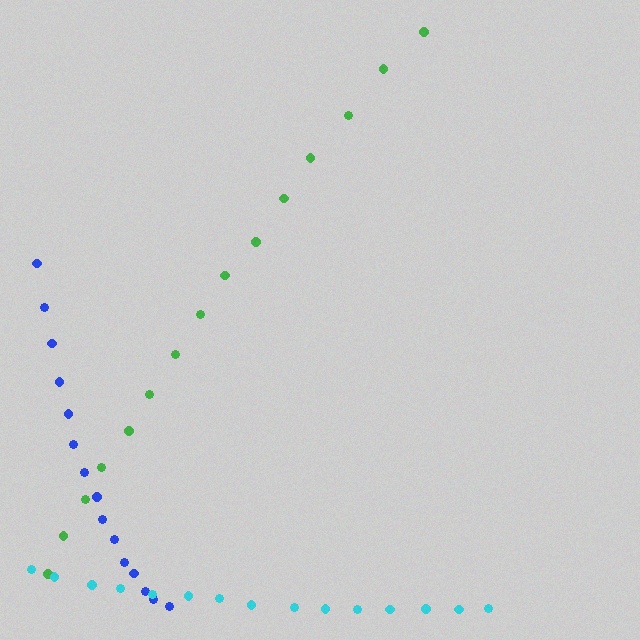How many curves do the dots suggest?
There are 3 distinct paths.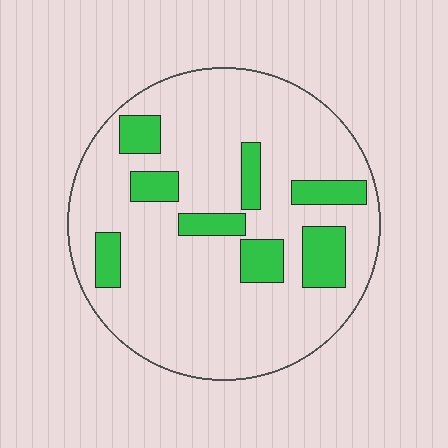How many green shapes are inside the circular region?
8.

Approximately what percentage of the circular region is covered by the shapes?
Approximately 20%.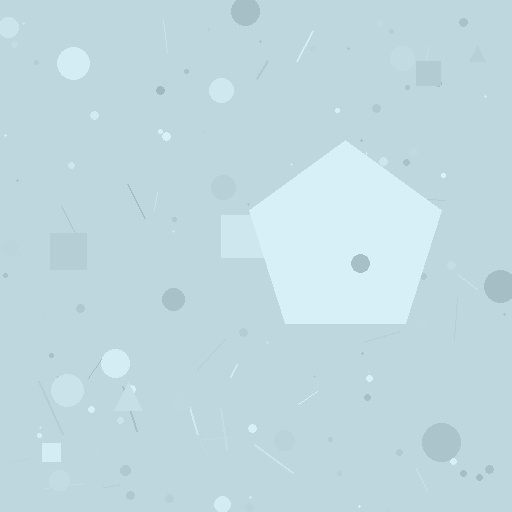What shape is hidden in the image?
A pentagon is hidden in the image.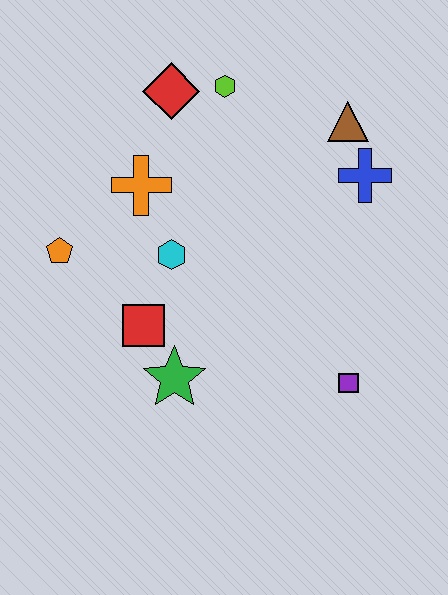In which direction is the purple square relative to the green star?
The purple square is to the right of the green star.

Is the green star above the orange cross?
No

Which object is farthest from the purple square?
The red diamond is farthest from the purple square.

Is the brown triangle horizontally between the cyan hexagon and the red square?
No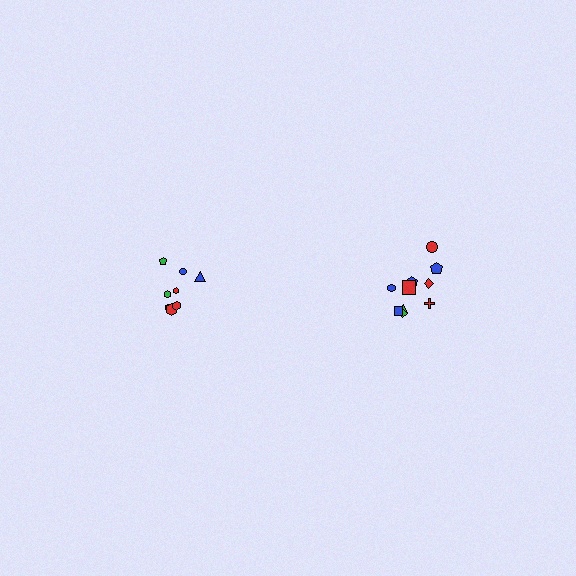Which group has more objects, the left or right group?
The right group.